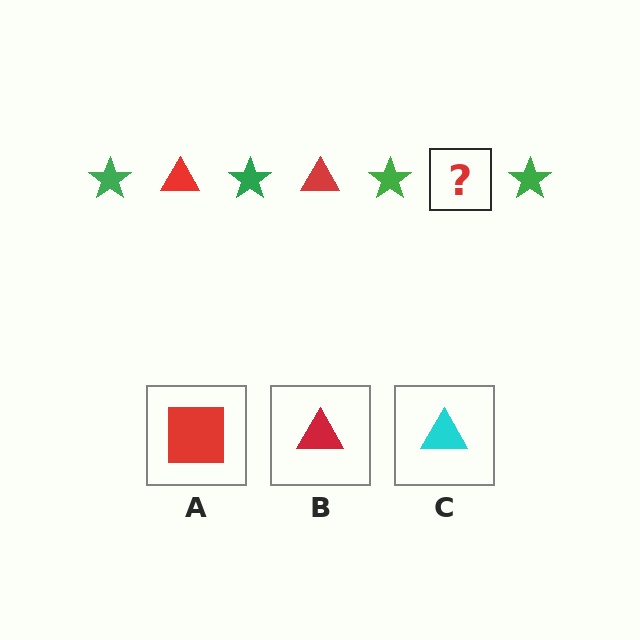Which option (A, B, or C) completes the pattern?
B.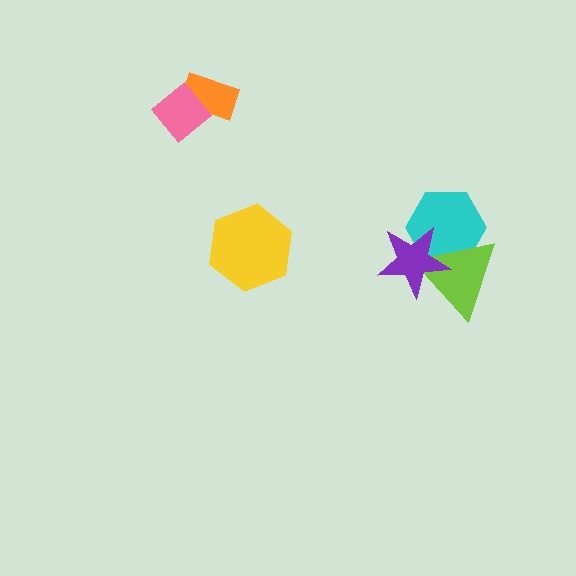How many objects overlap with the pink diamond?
1 object overlaps with the pink diamond.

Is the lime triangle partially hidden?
Yes, it is partially covered by another shape.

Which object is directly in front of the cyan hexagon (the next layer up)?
The lime triangle is directly in front of the cyan hexagon.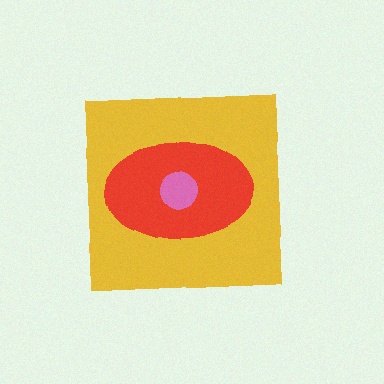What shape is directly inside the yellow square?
The red ellipse.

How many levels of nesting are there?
3.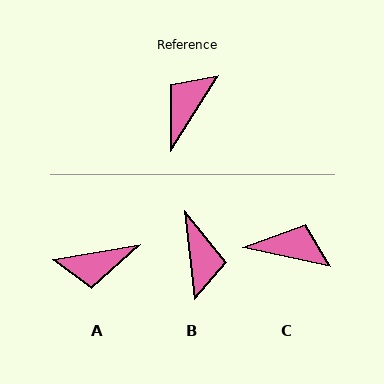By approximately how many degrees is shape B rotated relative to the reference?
Approximately 141 degrees clockwise.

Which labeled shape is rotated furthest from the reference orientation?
B, about 141 degrees away.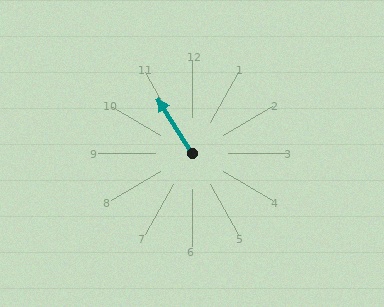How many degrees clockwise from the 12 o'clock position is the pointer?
Approximately 328 degrees.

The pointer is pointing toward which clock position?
Roughly 11 o'clock.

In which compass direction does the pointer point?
Northwest.